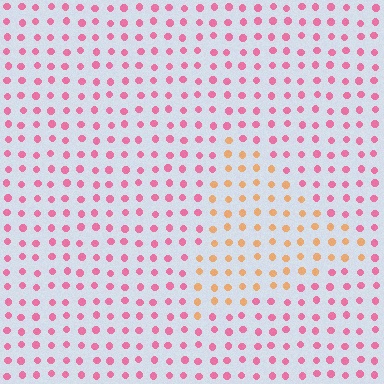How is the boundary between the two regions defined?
The boundary is defined purely by a slight shift in hue (about 53 degrees). Spacing, size, and orientation are identical on both sides.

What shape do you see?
I see a triangle.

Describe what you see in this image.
The image is filled with small pink elements in a uniform arrangement. A triangle-shaped region is visible where the elements are tinted to a slightly different hue, forming a subtle color boundary.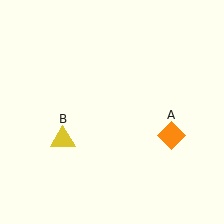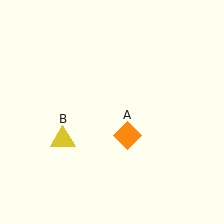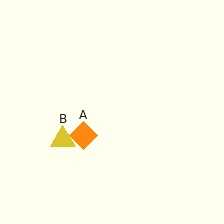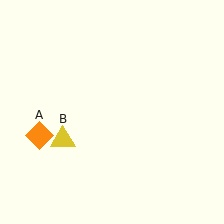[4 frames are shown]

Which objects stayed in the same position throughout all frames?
Yellow triangle (object B) remained stationary.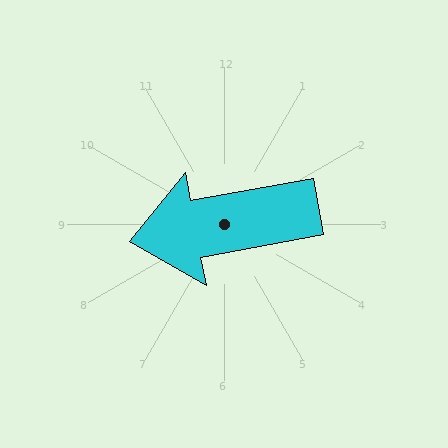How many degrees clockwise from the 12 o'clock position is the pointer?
Approximately 259 degrees.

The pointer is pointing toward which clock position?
Roughly 9 o'clock.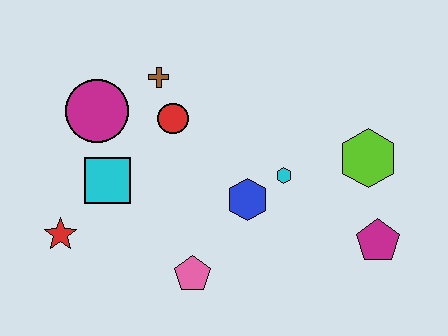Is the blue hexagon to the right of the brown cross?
Yes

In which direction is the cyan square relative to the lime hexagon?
The cyan square is to the left of the lime hexagon.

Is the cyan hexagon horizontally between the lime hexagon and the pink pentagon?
Yes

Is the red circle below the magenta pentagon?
No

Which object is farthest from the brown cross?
The magenta pentagon is farthest from the brown cross.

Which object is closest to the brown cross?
The red circle is closest to the brown cross.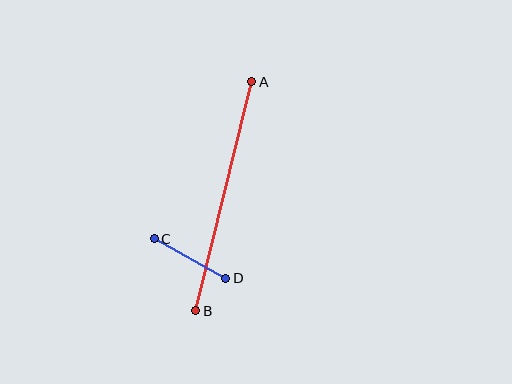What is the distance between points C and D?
The distance is approximately 82 pixels.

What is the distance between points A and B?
The distance is approximately 236 pixels.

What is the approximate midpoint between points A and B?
The midpoint is at approximately (224, 196) pixels.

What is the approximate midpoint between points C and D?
The midpoint is at approximately (190, 258) pixels.